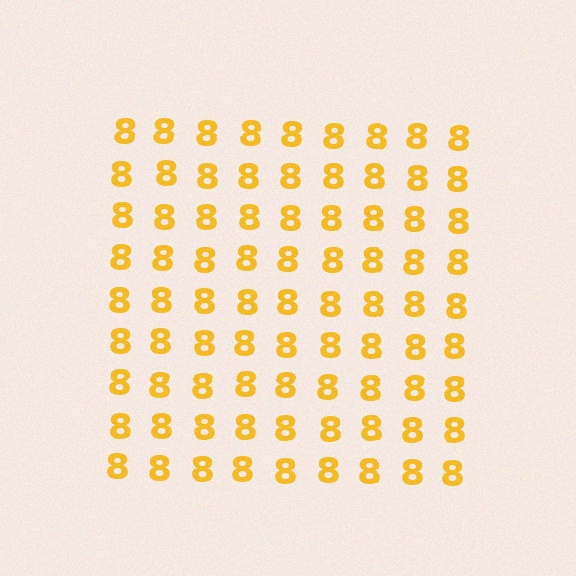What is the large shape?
The large shape is a square.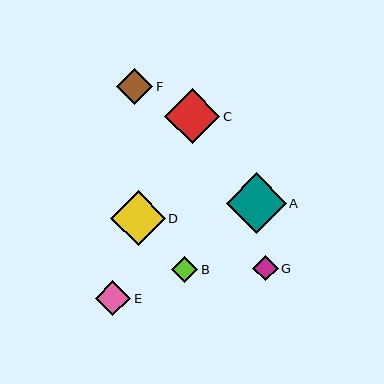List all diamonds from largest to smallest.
From largest to smallest: A, C, D, F, E, B, G.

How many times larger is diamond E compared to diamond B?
Diamond E is approximately 1.3 times the size of diamond B.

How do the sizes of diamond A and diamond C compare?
Diamond A and diamond C are approximately the same size.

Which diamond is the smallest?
Diamond G is the smallest with a size of approximately 25 pixels.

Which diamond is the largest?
Diamond A is the largest with a size of approximately 60 pixels.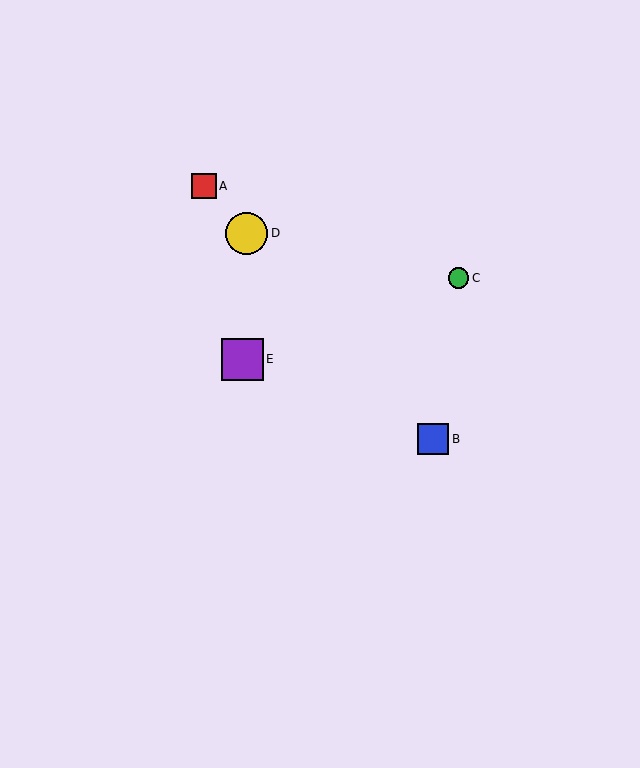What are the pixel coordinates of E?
Object E is at (242, 359).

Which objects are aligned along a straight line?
Objects A, B, D are aligned along a straight line.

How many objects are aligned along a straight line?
3 objects (A, B, D) are aligned along a straight line.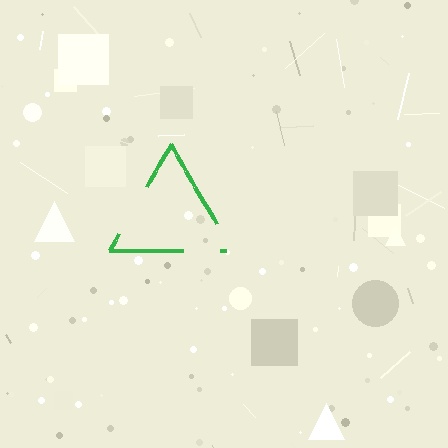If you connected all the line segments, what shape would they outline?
They would outline a triangle.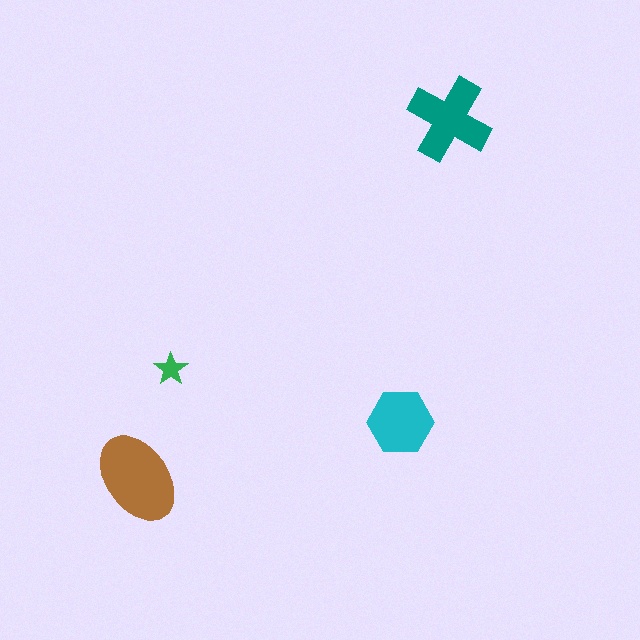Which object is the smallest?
The green star.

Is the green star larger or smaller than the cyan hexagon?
Smaller.